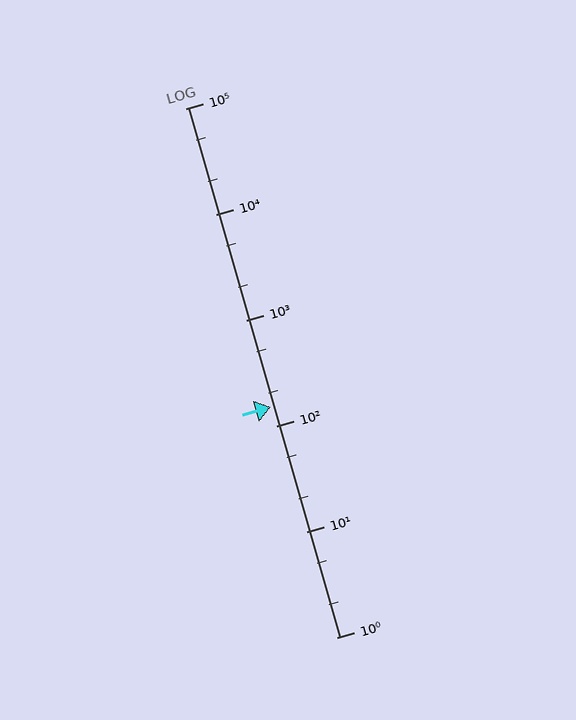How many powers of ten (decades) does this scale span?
The scale spans 5 decades, from 1 to 100000.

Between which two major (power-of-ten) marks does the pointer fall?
The pointer is between 100 and 1000.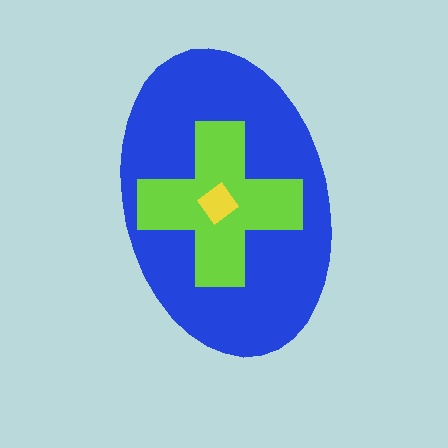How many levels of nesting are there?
3.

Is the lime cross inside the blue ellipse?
Yes.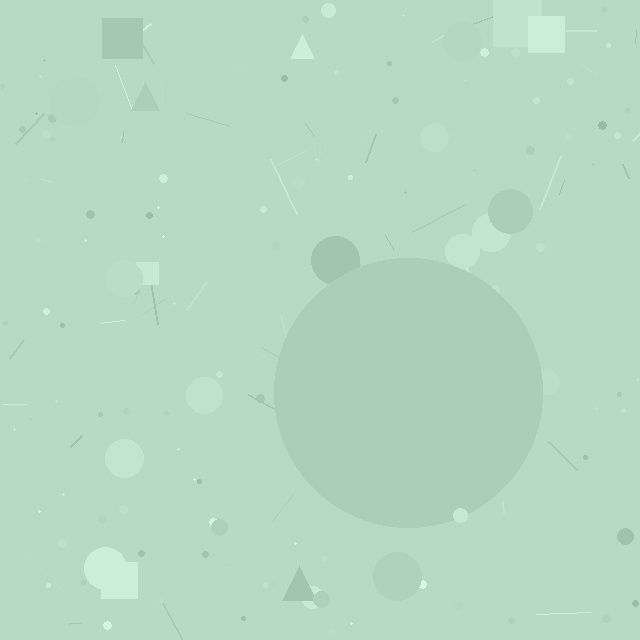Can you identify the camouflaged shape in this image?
The camouflaged shape is a circle.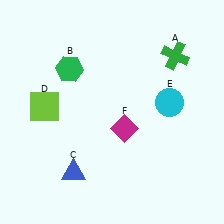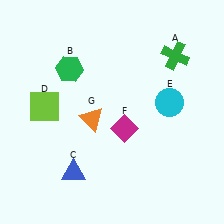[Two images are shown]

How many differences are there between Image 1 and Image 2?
There is 1 difference between the two images.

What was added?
An orange triangle (G) was added in Image 2.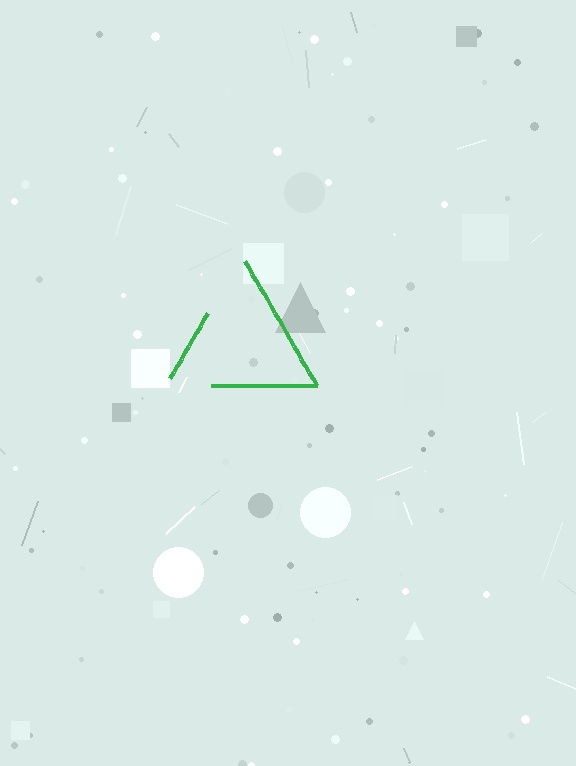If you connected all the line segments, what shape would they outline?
They would outline a triangle.